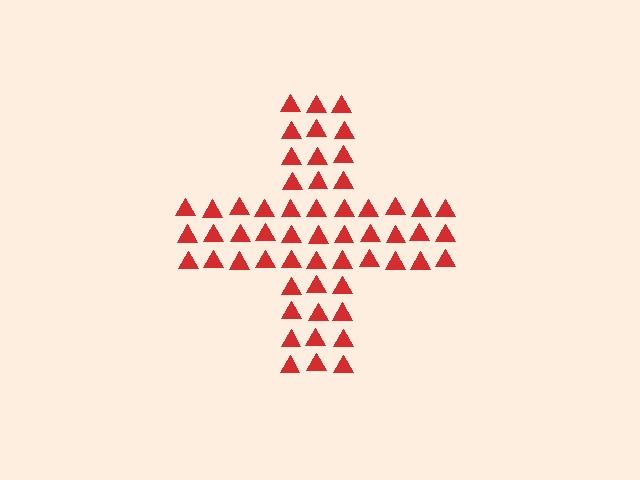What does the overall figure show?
The overall figure shows a cross.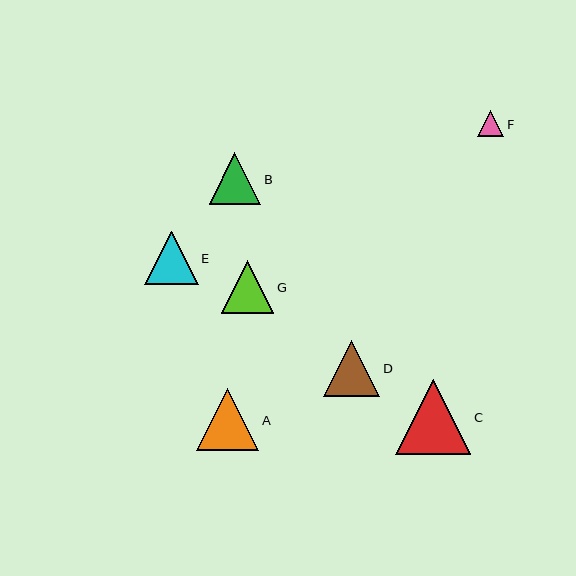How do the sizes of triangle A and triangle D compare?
Triangle A and triangle D are approximately the same size.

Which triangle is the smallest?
Triangle F is the smallest with a size of approximately 26 pixels.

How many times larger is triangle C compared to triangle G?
Triangle C is approximately 1.4 times the size of triangle G.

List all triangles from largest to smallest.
From largest to smallest: C, A, D, E, G, B, F.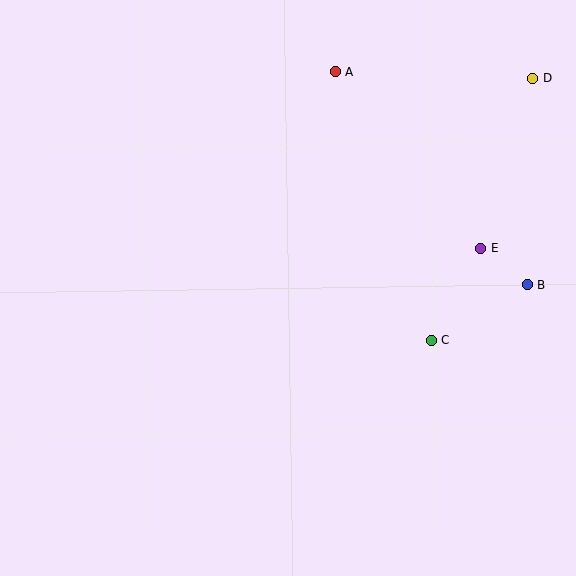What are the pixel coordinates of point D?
Point D is at (533, 79).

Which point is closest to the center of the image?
Point C at (431, 340) is closest to the center.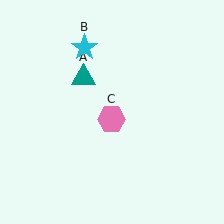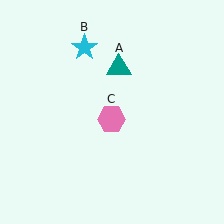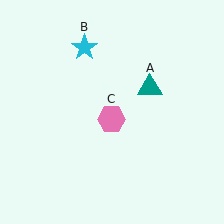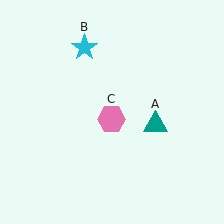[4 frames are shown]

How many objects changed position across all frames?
1 object changed position: teal triangle (object A).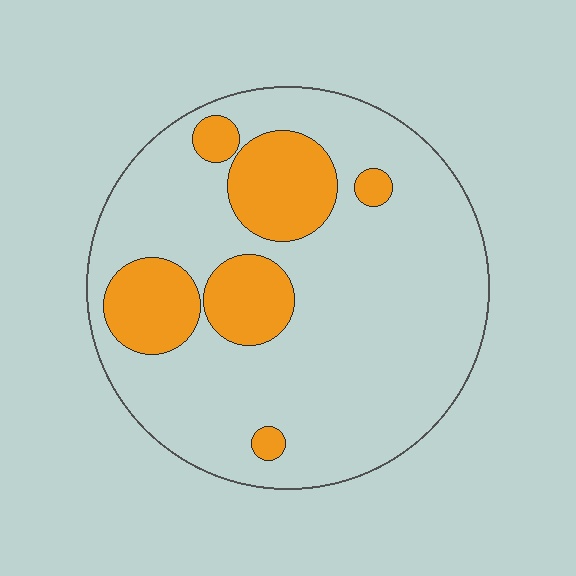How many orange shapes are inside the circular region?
6.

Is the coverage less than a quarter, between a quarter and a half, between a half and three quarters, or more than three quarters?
Less than a quarter.